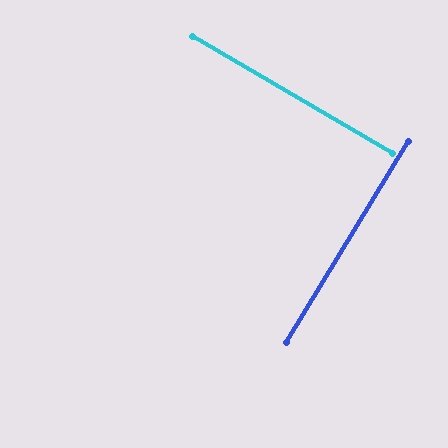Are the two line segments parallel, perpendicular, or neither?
Perpendicular — they meet at approximately 89°.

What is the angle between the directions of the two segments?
Approximately 89 degrees.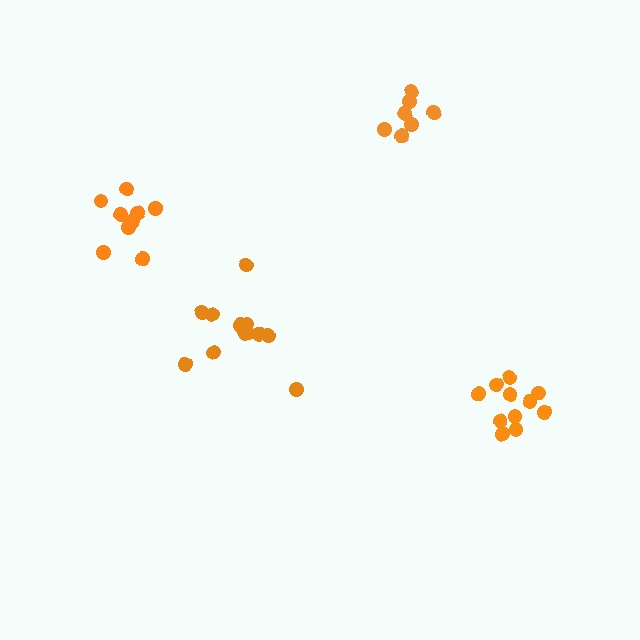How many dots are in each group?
Group 1: 9 dots, Group 2: 11 dots, Group 3: 7 dots, Group 4: 12 dots (39 total).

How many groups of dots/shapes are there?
There are 4 groups.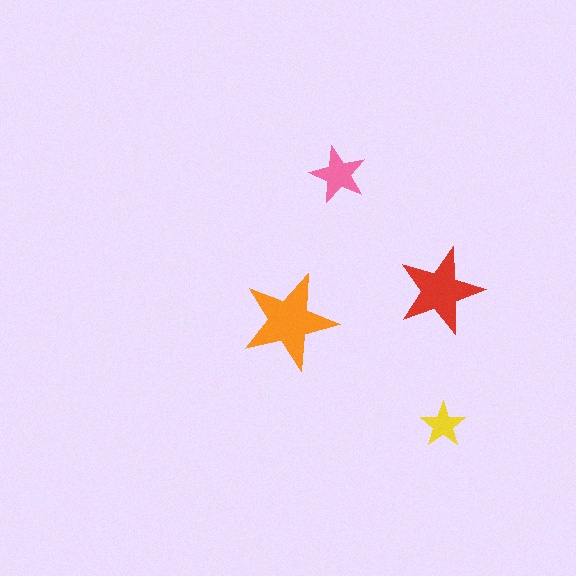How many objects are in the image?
There are 4 objects in the image.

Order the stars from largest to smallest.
the orange one, the red one, the pink one, the yellow one.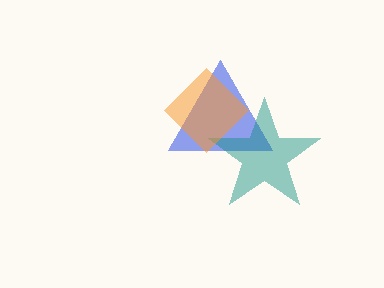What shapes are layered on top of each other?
The layered shapes are: a blue triangle, a teal star, an orange diamond.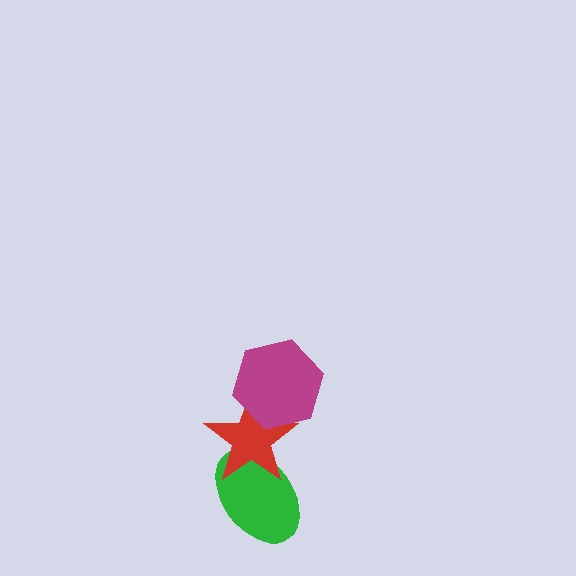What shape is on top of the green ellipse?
The red star is on top of the green ellipse.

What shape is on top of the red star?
The magenta hexagon is on top of the red star.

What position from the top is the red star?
The red star is 2nd from the top.